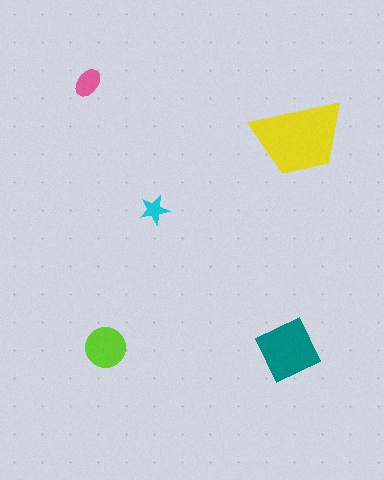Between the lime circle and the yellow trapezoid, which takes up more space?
The yellow trapezoid.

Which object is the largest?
The yellow trapezoid.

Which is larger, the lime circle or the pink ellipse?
The lime circle.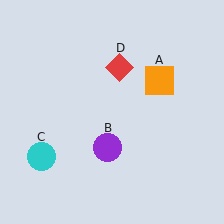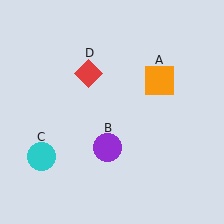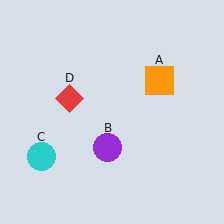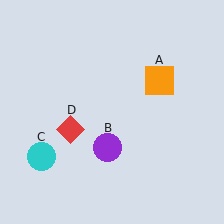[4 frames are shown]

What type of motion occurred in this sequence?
The red diamond (object D) rotated counterclockwise around the center of the scene.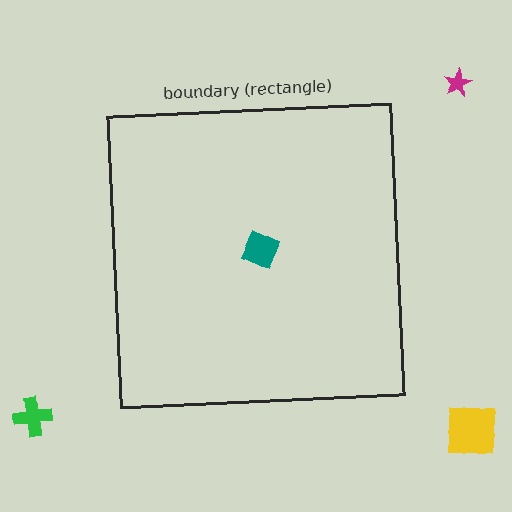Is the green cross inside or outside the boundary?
Outside.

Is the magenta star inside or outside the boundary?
Outside.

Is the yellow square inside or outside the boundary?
Outside.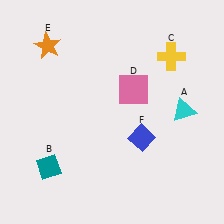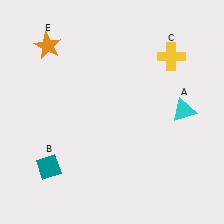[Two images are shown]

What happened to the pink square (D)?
The pink square (D) was removed in Image 2. It was in the top-right area of Image 1.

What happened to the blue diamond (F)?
The blue diamond (F) was removed in Image 2. It was in the bottom-right area of Image 1.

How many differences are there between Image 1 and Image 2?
There are 2 differences between the two images.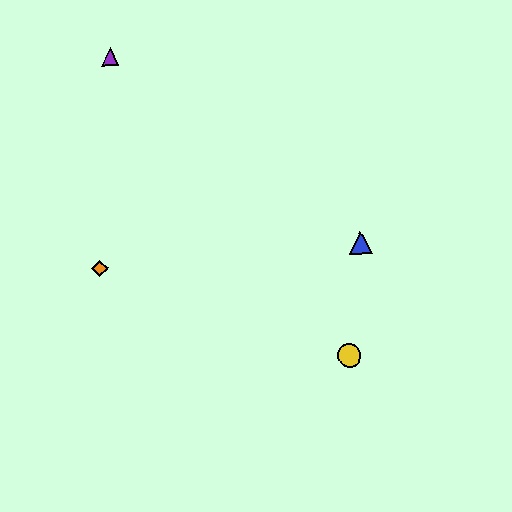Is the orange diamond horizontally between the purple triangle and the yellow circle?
No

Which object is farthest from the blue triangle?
The purple triangle is farthest from the blue triangle.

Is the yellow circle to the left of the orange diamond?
No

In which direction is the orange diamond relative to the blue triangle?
The orange diamond is to the left of the blue triangle.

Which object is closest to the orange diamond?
The purple triangle is closest to the orange diamond.